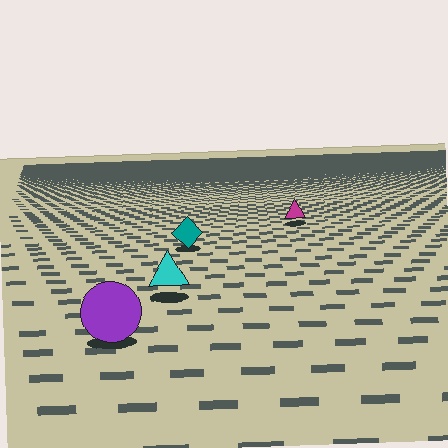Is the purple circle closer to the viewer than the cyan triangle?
Yes. The purple circle is closer — you can tell from the texture gradient: the ground texture is coarser near it.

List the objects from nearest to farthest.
From nearest to farthest: the purple circle, the cyan triangle, the teal diamond, the magenta triangle.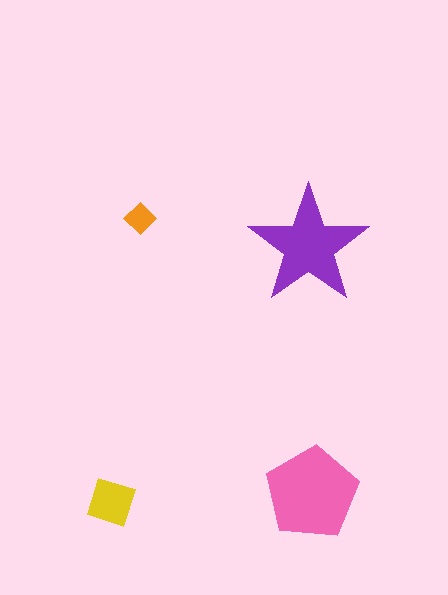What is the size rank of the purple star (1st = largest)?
2nd.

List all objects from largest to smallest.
The pink pentagon, the purple star, the yellow square, the orange diamond.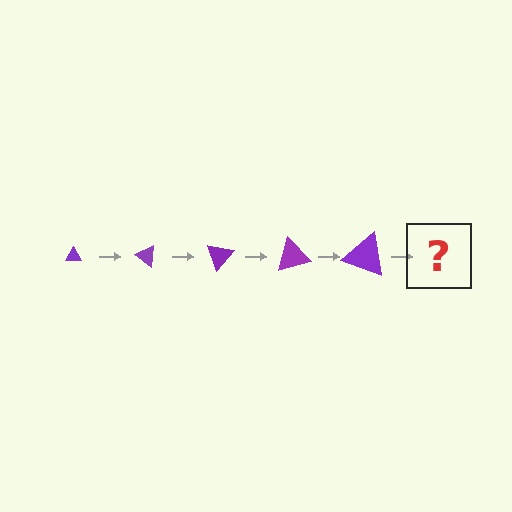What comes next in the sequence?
The next element should be a triangle, larger than the previous one and rotated 175 degrees from the start.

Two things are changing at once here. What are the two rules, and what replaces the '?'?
The two rules are that the triangle grows larger each step and it rotates 35 degrees each step. The '?' should be a triangle, larger than the previous one and rotated 175 degrees from the start.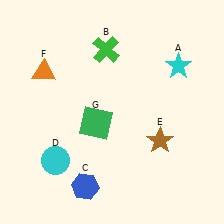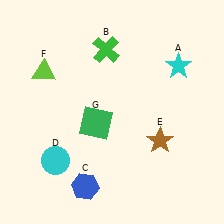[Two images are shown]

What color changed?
The triangle (F) changed from orange in Image 1 to lime in Image 2.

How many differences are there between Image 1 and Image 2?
There is 1 difference between the two images.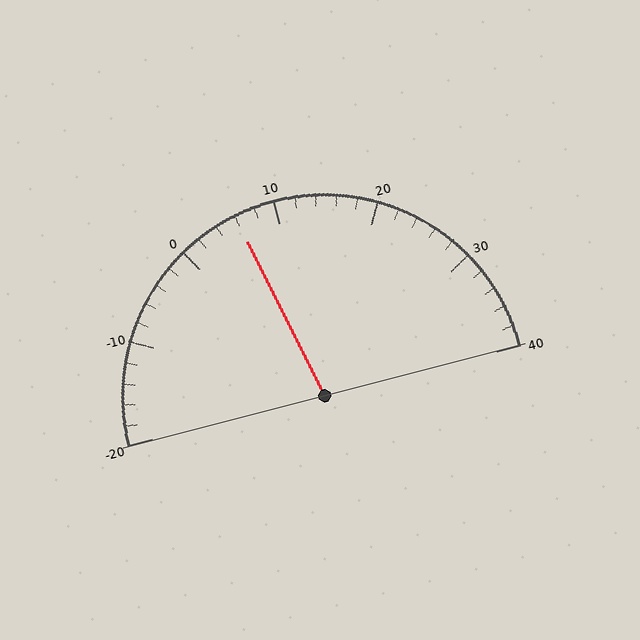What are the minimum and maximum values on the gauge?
The gauge ranges from -20 to 40.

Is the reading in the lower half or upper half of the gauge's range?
The reading is in the lower half of the range (-20 to 40).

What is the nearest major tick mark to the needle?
The nearest major tick mark is 10.